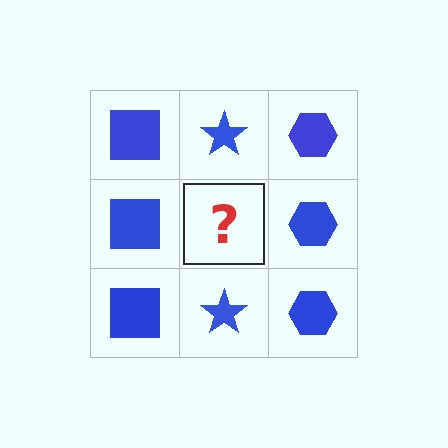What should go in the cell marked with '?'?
The missing cell should contain a blue star.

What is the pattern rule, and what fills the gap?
The rule is that each column has a consistent shape. The gap should be filled with a blue star.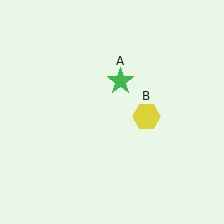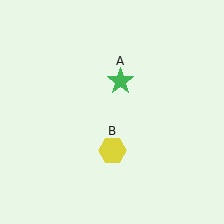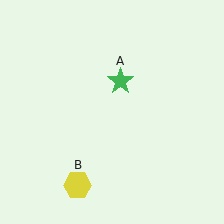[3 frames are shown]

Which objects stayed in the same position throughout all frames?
Green star (object A) remained stationary.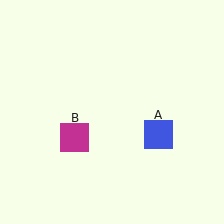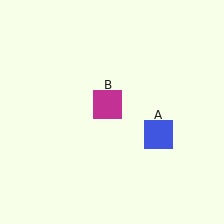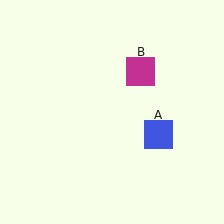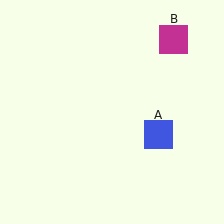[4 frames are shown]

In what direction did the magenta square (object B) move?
The magenta square (object B) moved up and to the right.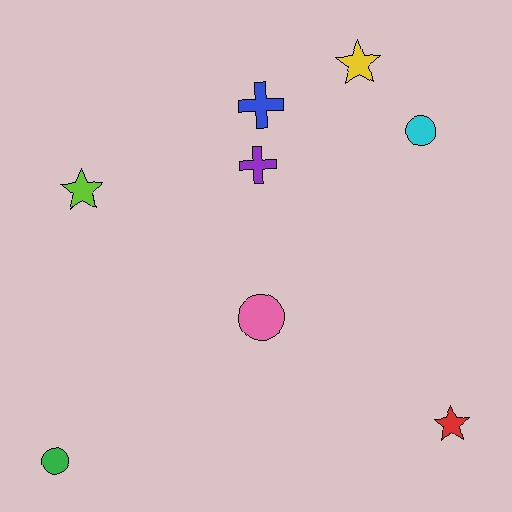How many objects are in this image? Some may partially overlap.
There are 8 objects.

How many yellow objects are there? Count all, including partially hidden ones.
There is 1 yellow object.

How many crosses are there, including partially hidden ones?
There are 2 crosses.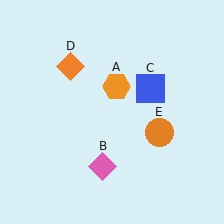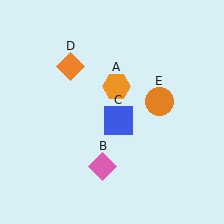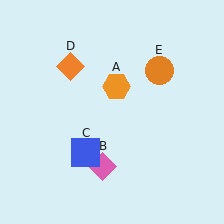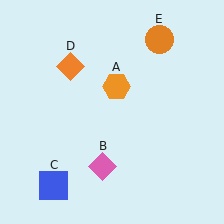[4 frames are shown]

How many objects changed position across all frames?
2 objects changed position: blue square (object C), orange circle (object E).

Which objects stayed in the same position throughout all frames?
Orange hexagon (object A) and pink diamond (object B) and orange diamond (object D) remained stationary.